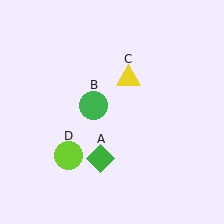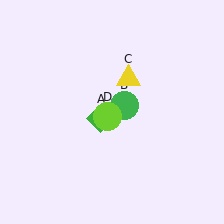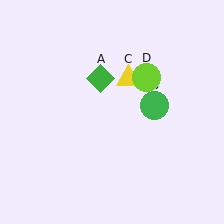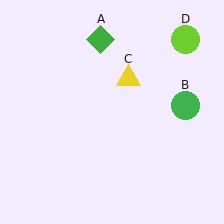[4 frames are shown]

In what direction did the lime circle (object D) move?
The lime circle (object D) moved up and to the right.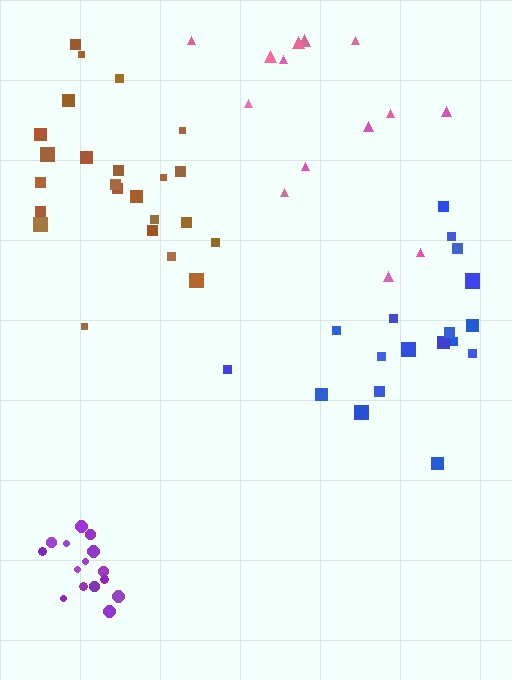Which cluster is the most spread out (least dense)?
Pink.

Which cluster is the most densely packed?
Purple.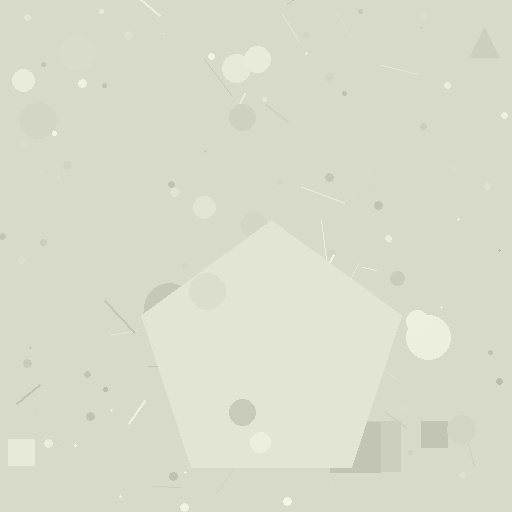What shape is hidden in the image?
A pentagon is hidden in the image.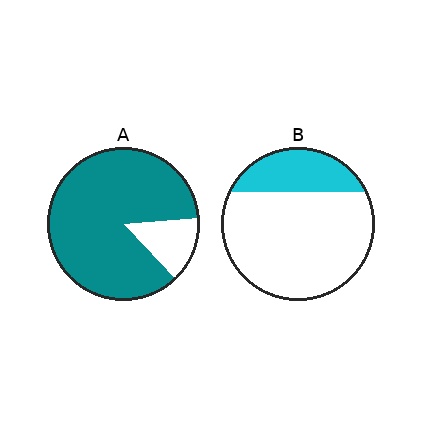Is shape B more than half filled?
No.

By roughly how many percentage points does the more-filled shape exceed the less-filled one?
By roughly 60 percentage points (A over B).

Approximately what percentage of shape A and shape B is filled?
A is approximately 85% and B is approximately 25%.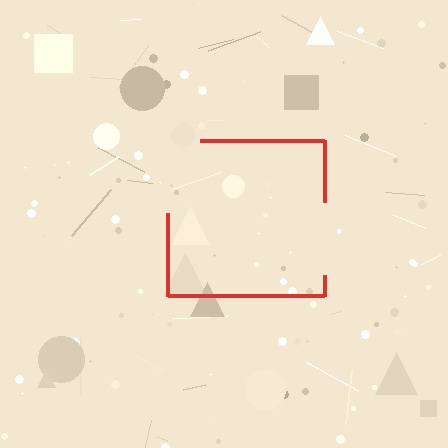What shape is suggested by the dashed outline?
The dashed outline suggests a square.